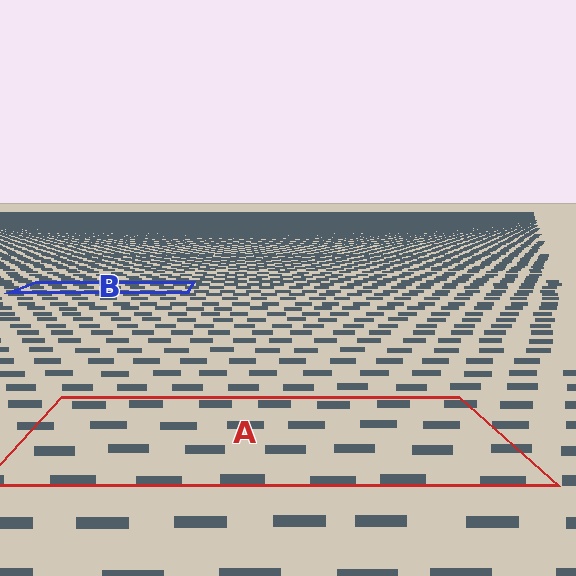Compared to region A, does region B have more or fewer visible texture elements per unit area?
Region B has more texture elements per unit area — they are packed more densely because it is farther away.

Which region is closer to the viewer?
Region A is closer. The texture elements there are larger and more spread out.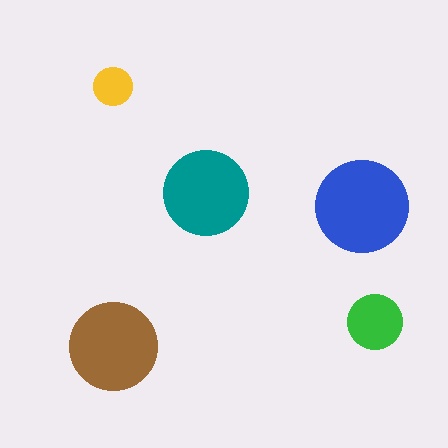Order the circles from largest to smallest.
the blue one, the brown one, the teal one, the green one, the yellow one.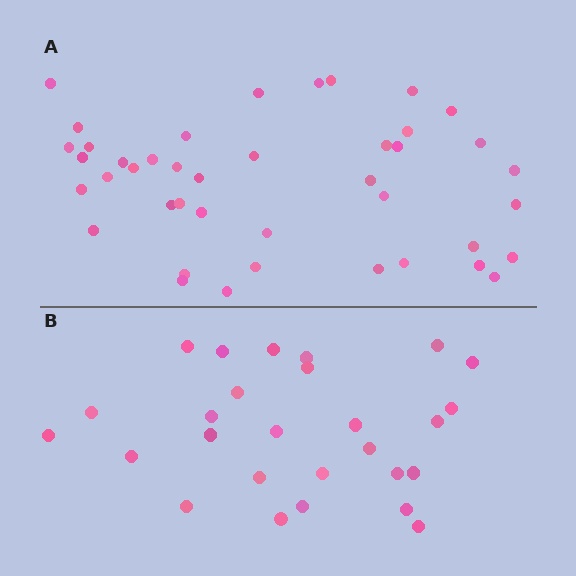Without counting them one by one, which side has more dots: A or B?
Region A (the top region) has more dots.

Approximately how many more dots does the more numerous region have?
Region A has approximately 15 more dots than region B.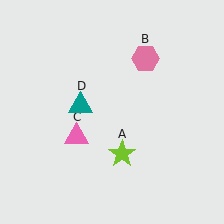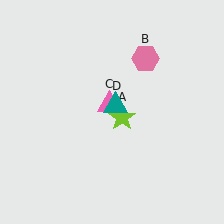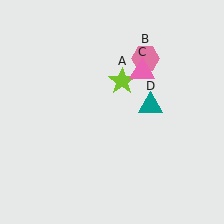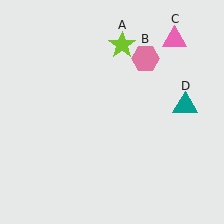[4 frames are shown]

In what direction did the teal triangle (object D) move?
The teal triangle (object D) moved right.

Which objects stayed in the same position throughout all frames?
Pink hexagon (object B) remained stationary.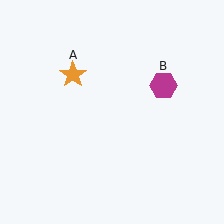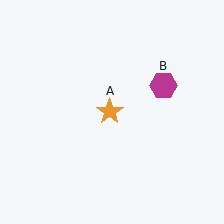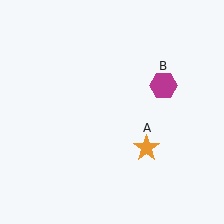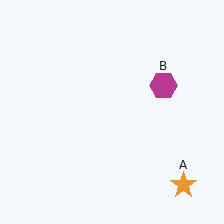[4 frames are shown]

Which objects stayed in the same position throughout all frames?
Magenta hexagon (object B) remained stationary.